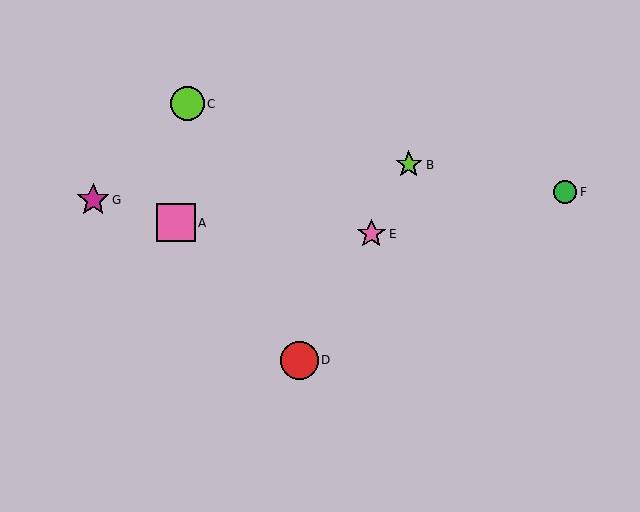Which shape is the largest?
The pink square (labeled A) is the largest.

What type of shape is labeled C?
Shape C is a lime circle.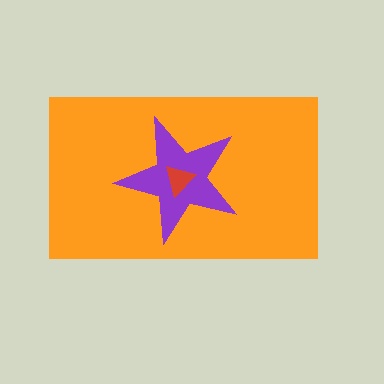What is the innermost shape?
The red triangle.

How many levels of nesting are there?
3.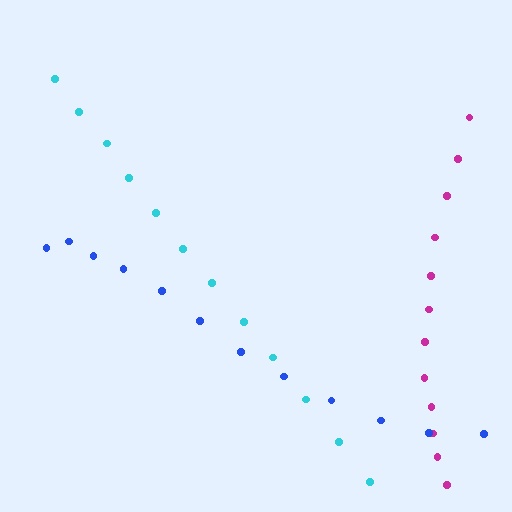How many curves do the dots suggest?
There are 3 distinct paths.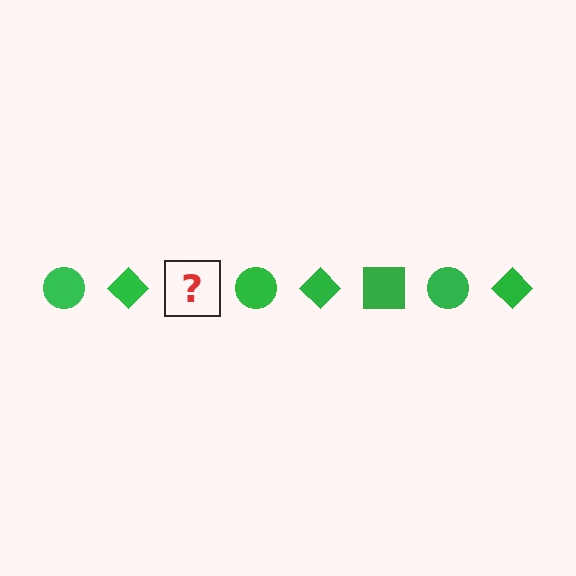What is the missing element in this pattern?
The missing element is a green square.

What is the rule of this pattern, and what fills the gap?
The rule is that the pattern cycles through circle, diamond, square shapes in green. The gap should be filled with a green square.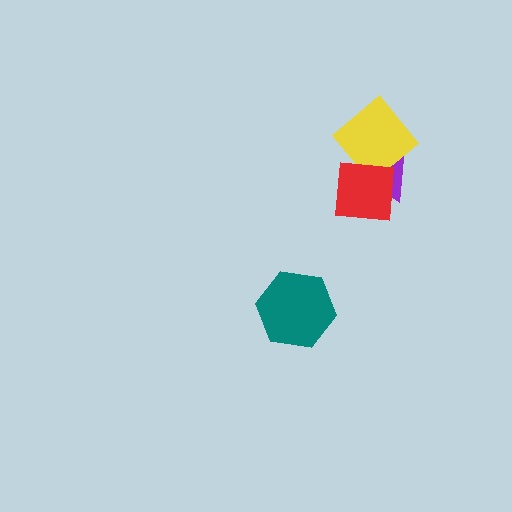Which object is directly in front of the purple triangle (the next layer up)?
The yellow diamond is directly in front of the purple triangle.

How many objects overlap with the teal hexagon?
0 objects overlap with the teal hexagon.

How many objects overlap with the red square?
1 object overlaps with the red square.